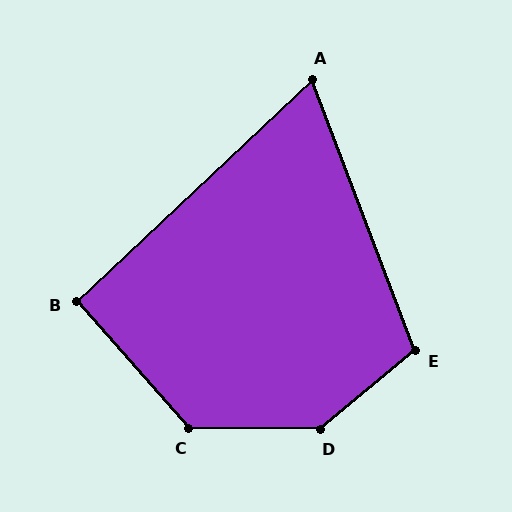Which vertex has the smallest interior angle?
A, at approximately 68 degrees.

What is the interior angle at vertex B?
Approximately 92 degrees (approximately right).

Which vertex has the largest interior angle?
D, at approximately 140 degrees.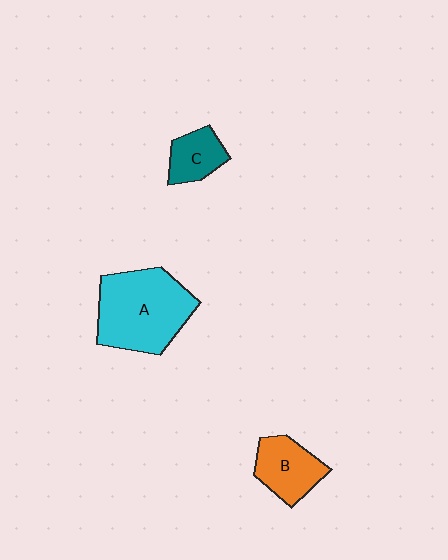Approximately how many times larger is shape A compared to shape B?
Approximately 2.0 times.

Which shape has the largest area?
Shape A (cyan).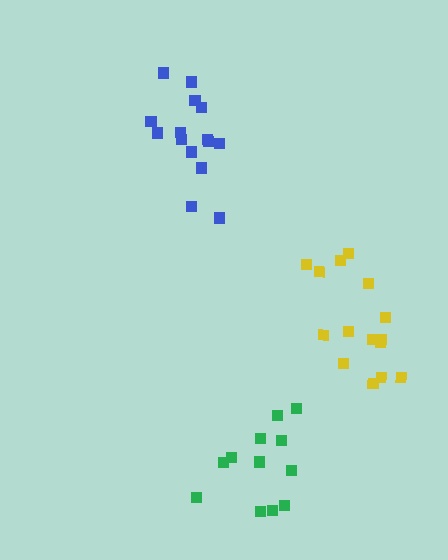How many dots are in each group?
Group 1: 15 dots, Group 2: 15 dots, Group 3: 12 dots (42 total).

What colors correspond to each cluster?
The clusters are colored: yellow, blue, green.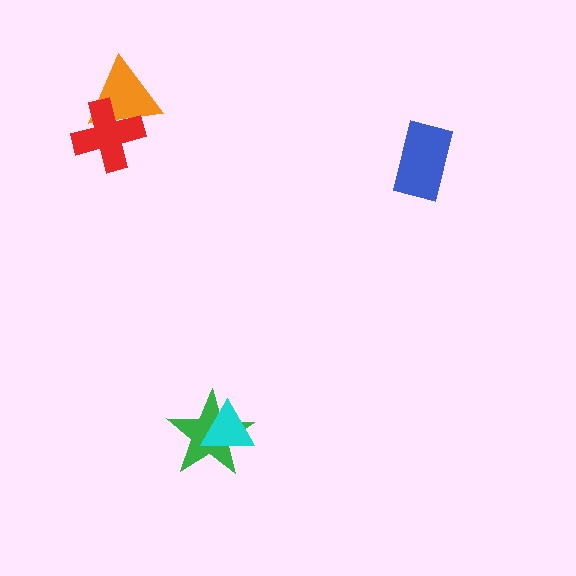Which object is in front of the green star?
The cyan triangle is in front of the green star.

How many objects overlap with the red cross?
1 object overlaps with the red cross.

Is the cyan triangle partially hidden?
No, no other shape covers it.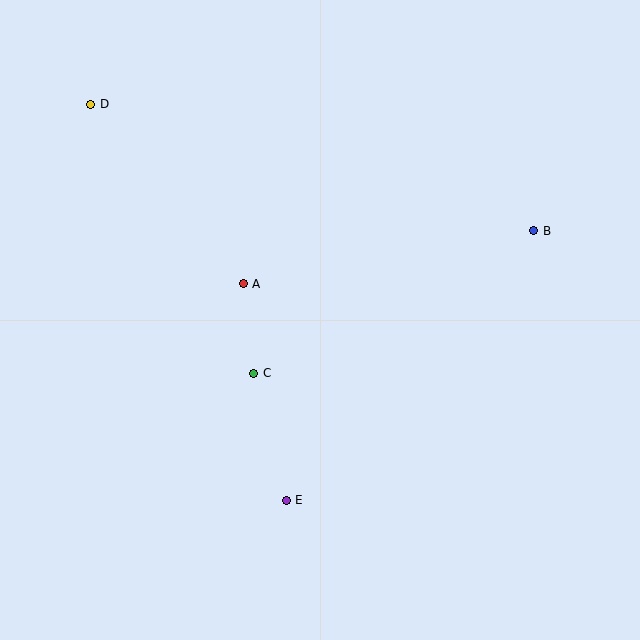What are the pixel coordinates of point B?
Point B is at (534, 231).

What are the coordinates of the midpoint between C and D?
The midpoint between C and D is at (172, 239).